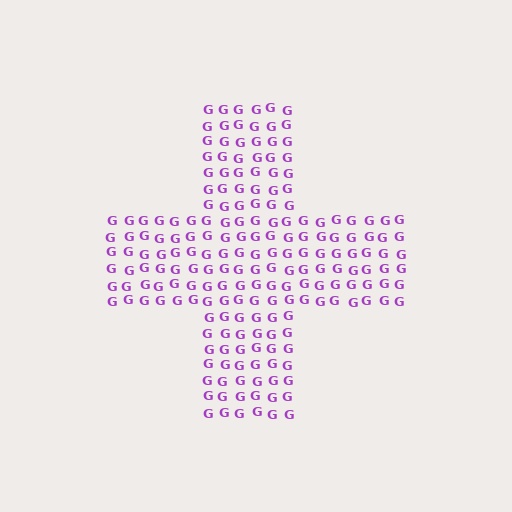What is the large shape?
The large shape is a cross.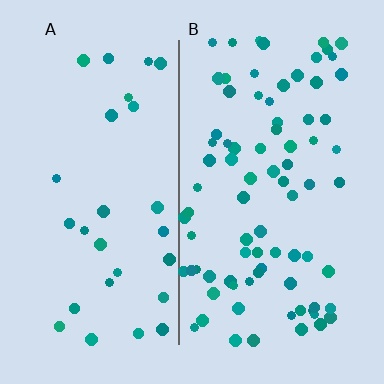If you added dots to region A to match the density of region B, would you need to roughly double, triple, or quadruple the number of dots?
Approximately triple.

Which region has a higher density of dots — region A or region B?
B (the right).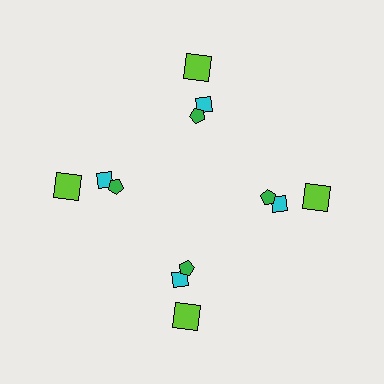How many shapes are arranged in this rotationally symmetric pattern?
There are 12 shapes, arranged in 4 groups of 3.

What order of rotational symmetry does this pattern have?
This pattern has 4-fold rotational symmetry.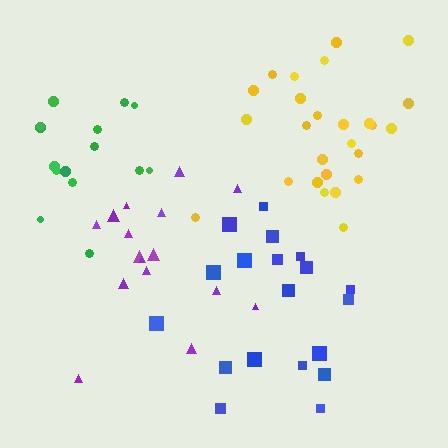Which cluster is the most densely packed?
Blue.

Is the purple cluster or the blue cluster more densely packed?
Blue.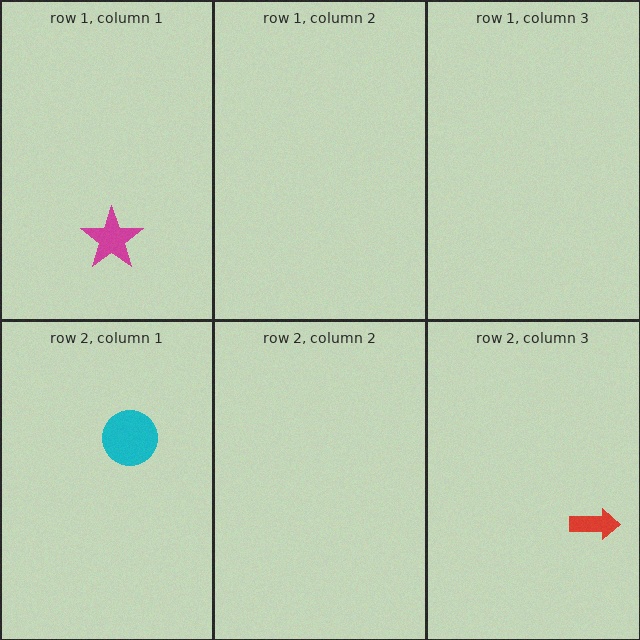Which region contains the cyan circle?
The row 2, column 1 region.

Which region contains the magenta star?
The row 1, column 1 region.